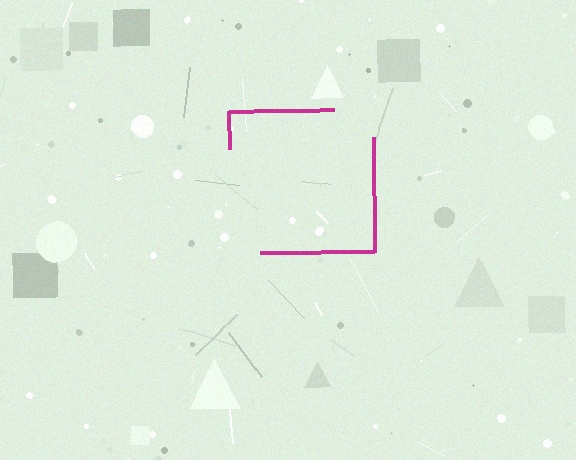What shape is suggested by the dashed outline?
The dashed outline suggests a square.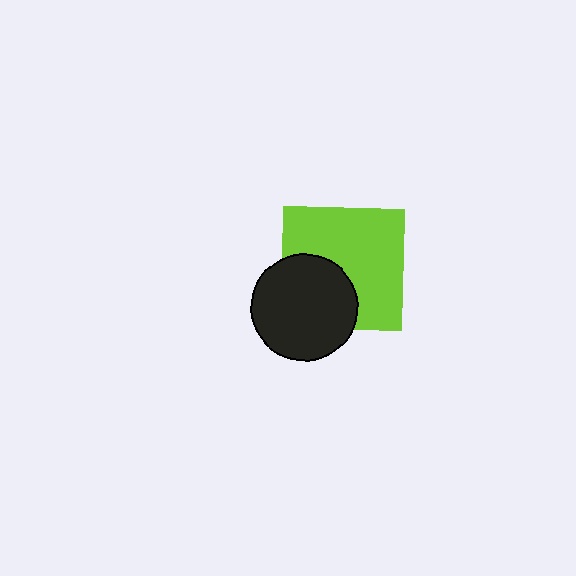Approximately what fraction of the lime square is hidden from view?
Roughly 34% of the lime square is hidden behind the black circle.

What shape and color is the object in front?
The object in front is a black circle.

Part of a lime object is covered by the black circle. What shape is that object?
It is a square.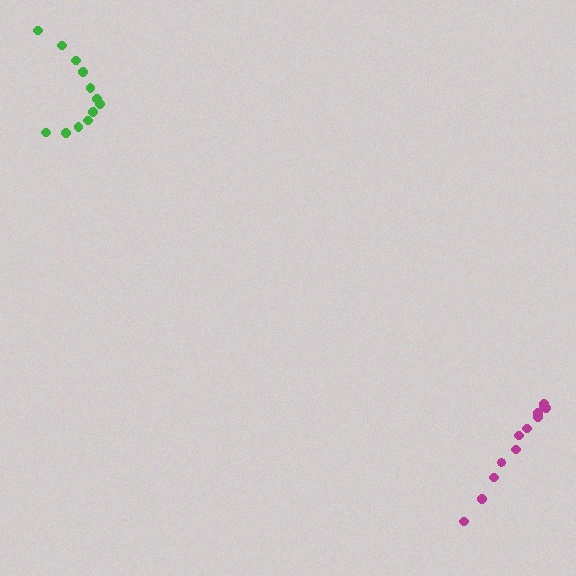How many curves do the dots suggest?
There are 2 distinct paths.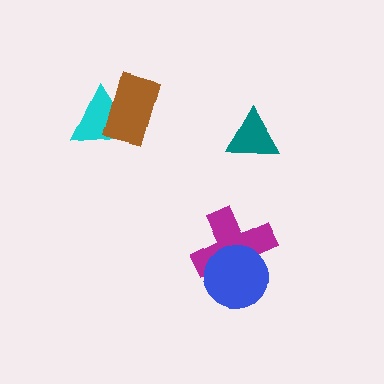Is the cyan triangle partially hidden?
Yes, it is partially covered by another shape.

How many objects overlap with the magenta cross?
1 object overlaps with the magenta cross.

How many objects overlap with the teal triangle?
0 objects overlap with the teal triangle.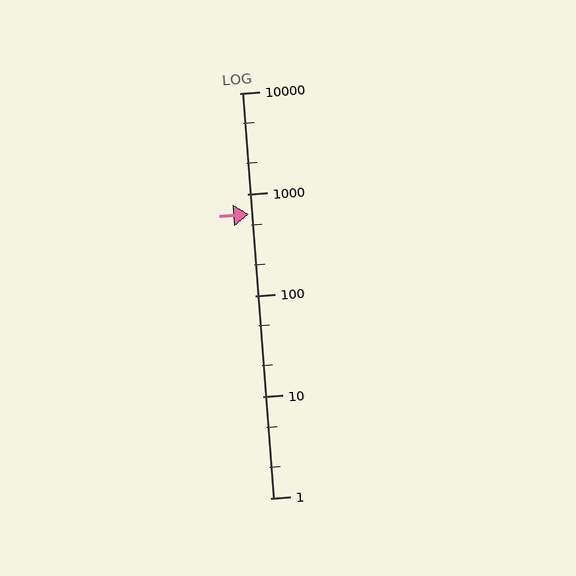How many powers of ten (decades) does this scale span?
The scale spans 4 decades, from 1 to 10000.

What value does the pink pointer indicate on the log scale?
The pointer indicates approximately 630.